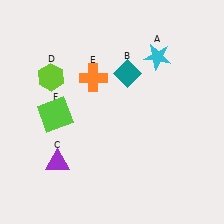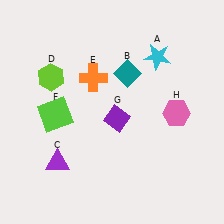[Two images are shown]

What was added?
A purple diamond (G), a pink hexagon (H) were added in Image 2.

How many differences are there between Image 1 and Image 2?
There are 2 differences between the two images.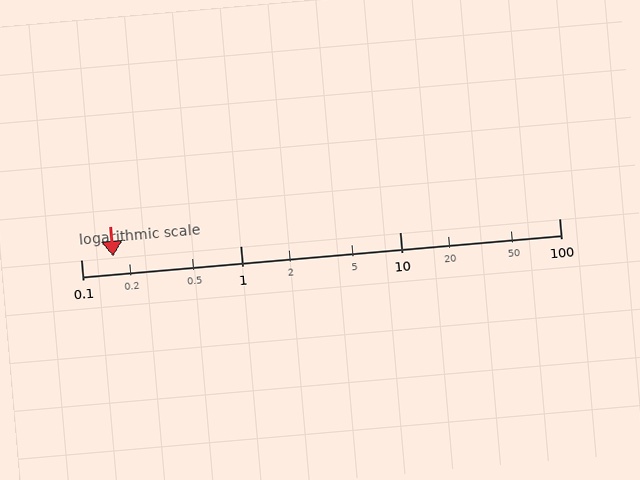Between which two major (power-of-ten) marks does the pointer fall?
The pointer is between 0.1 and 1.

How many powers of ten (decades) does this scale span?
The scale spans 3 decades, from 0.1 to 100.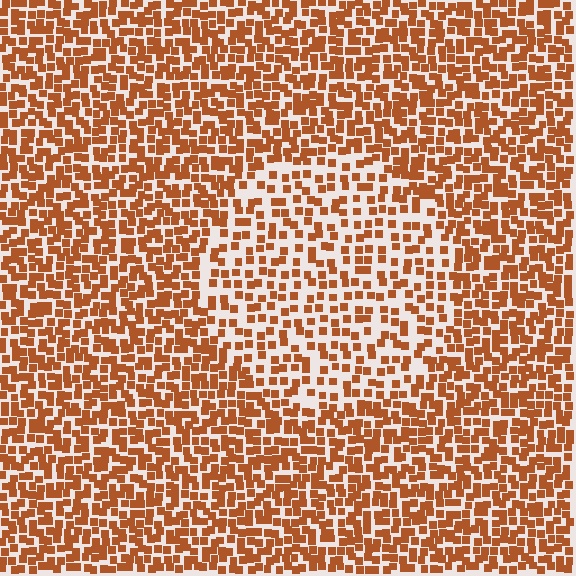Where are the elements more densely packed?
The elements are more densely packed outside the circle boundary.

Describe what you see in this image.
The image contains small brown elements arranged at two different densities. A circle-shaped region is visible where the elements are less densely packed than the surrounding area.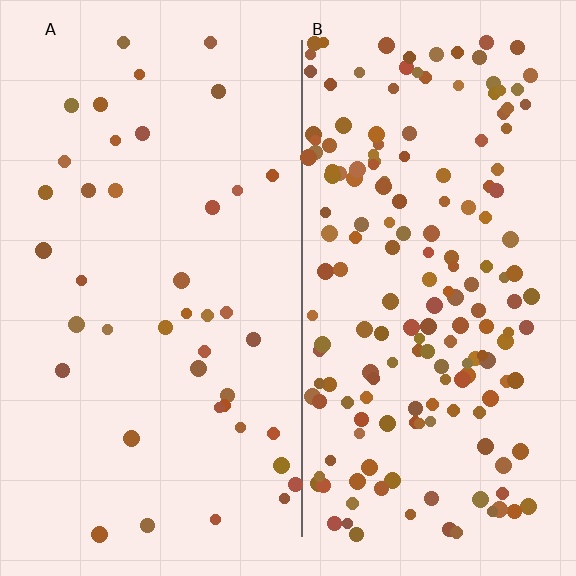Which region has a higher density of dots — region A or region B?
B (the right).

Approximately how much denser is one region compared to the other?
Approximately 4.3× — region B over region A.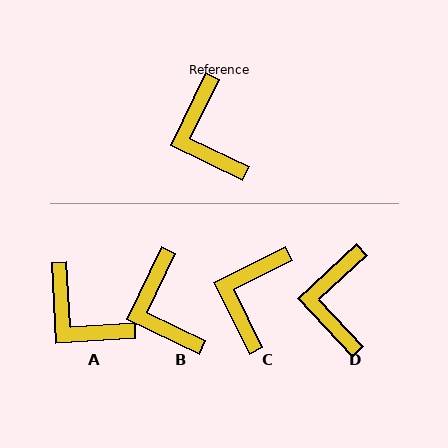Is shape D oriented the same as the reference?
No, it is off by about 21 degrees.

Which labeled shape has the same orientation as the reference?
B.